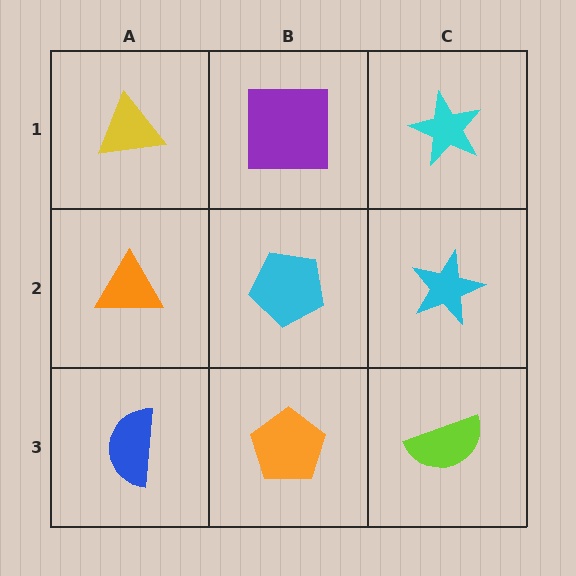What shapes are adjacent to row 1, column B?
A cyan pentagon (row 2, column B), a yellow triangle (row 1, column A), a cyan star (row 1, column C).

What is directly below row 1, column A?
An orange triangle.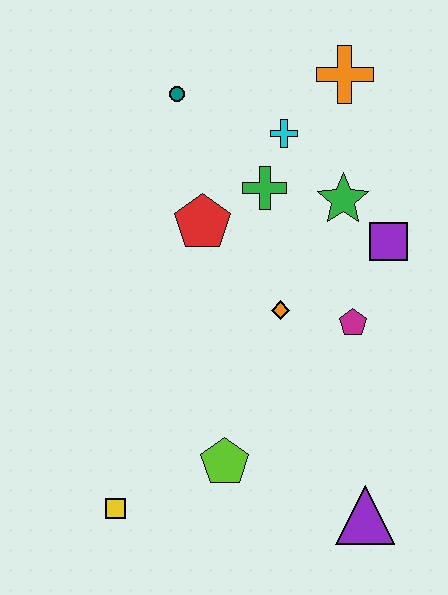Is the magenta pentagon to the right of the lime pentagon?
Yes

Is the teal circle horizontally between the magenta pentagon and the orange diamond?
No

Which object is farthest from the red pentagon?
The purple triangle is farthest from the red pentagon.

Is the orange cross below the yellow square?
No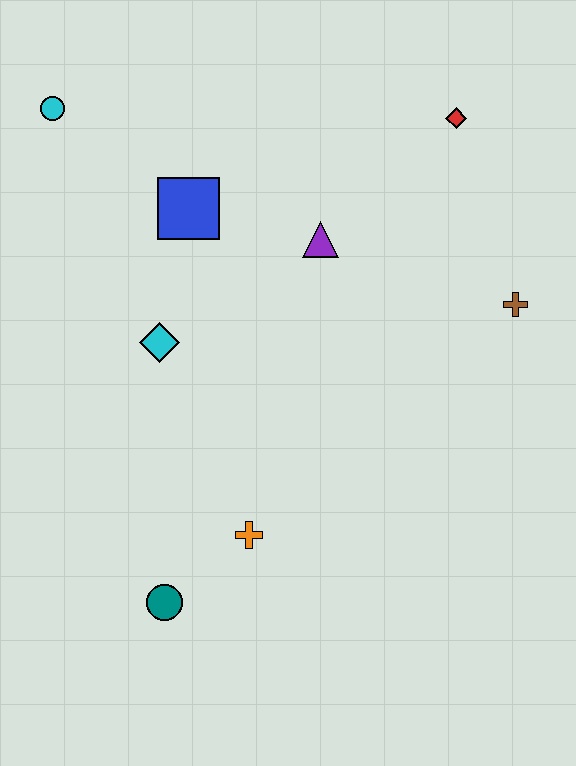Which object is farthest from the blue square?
The teal circle is farthest from the blue square.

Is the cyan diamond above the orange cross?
Yes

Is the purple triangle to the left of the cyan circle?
No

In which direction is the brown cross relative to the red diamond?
The brown cross is below the red diamond.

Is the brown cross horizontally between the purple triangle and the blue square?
No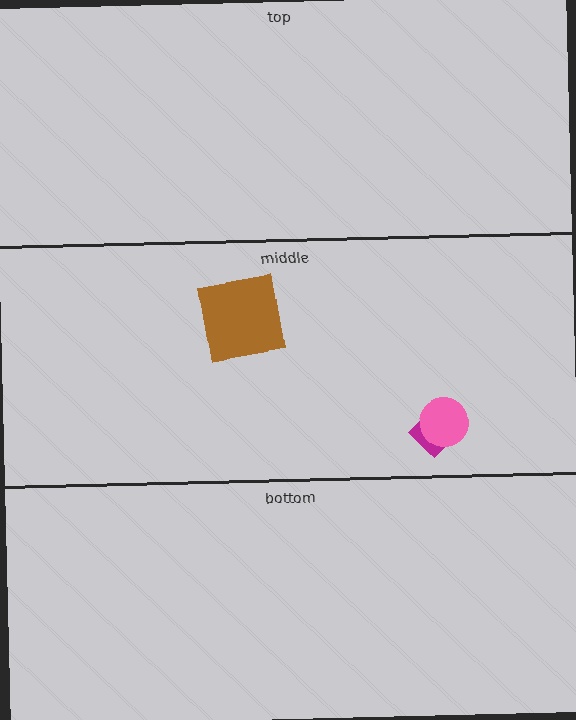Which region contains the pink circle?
The middle region.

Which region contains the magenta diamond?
The middle region.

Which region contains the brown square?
The middle region.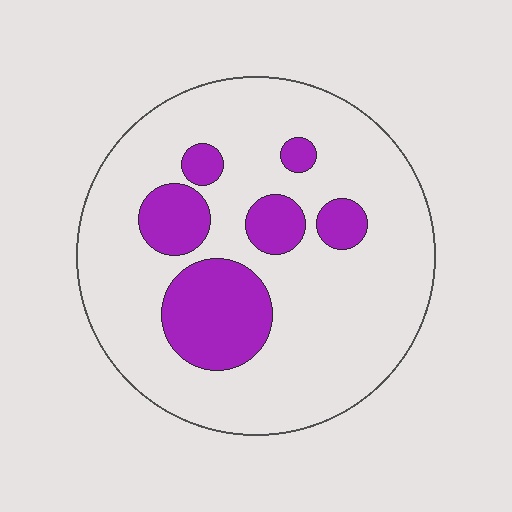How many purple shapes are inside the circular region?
6.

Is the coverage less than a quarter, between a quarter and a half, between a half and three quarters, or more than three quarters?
Less than a quarter.